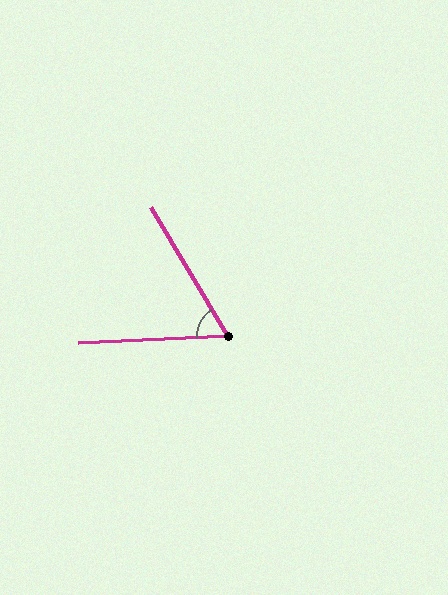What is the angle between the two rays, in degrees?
Approximately 62 degrees.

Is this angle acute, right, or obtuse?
It is acute.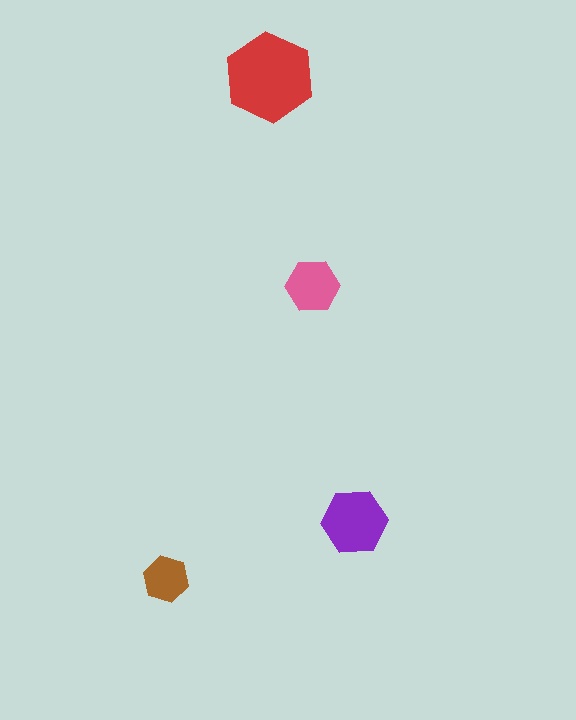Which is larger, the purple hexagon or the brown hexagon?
The purple one.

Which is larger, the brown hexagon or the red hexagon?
The red one.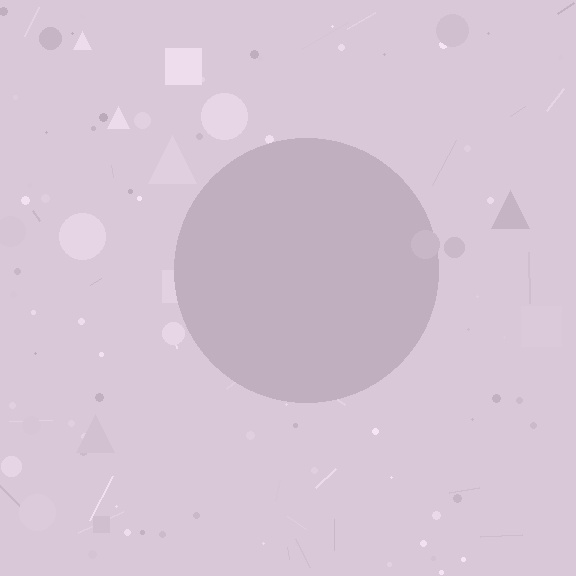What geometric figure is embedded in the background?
A circle is embedded in the background.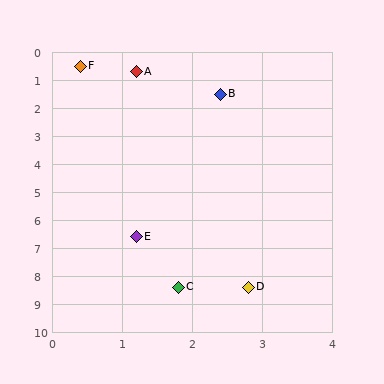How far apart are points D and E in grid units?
Points D and E are about 2.4 grid units apart.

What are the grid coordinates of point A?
Point A is at approximately (1.2, 0.7).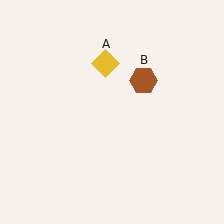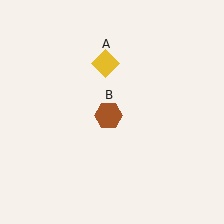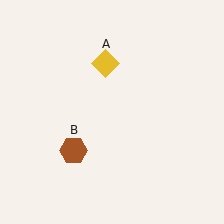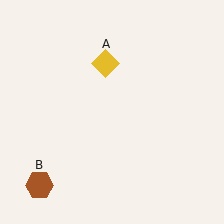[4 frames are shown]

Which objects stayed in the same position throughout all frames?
Yellow diamond (object A) remained stationary.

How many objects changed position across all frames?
1 object changed position: brown hexagon (object B).